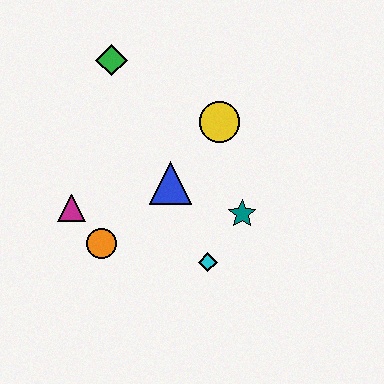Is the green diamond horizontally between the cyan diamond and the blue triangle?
No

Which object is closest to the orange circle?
The magenta triangle is closest to the orange circle.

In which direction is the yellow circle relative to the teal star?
The yellow circle is above the teal star.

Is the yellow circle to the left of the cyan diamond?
No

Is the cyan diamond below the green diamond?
Yes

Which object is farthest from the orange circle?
The green diamond is farthest from the orange circle.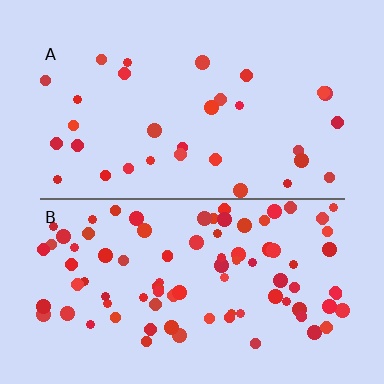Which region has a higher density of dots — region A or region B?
B (the bottom).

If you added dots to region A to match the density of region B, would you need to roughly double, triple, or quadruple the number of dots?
Approximately triple.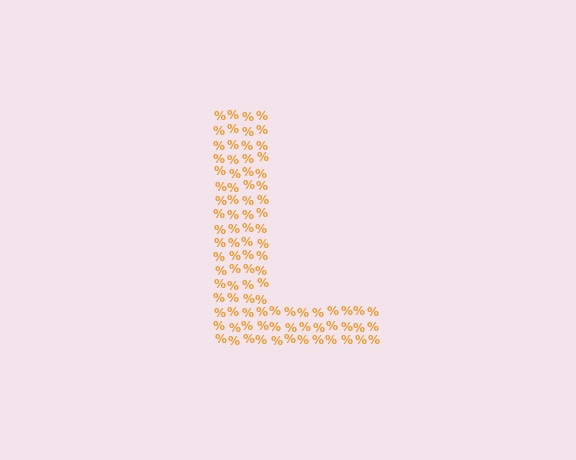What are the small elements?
The small elements are percent signs.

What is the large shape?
The large shape is the letter L.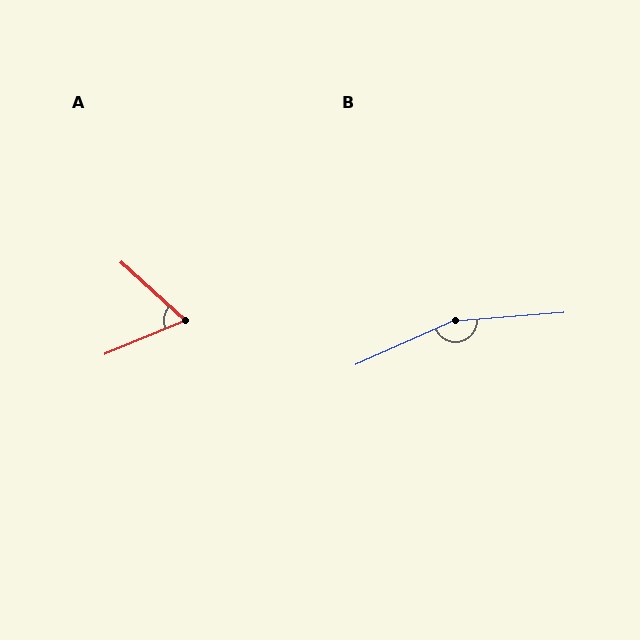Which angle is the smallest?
A, at approximately 65 degrees.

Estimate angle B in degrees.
Approximately 160 degrees.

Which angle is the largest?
B, at approximately 160 degrees.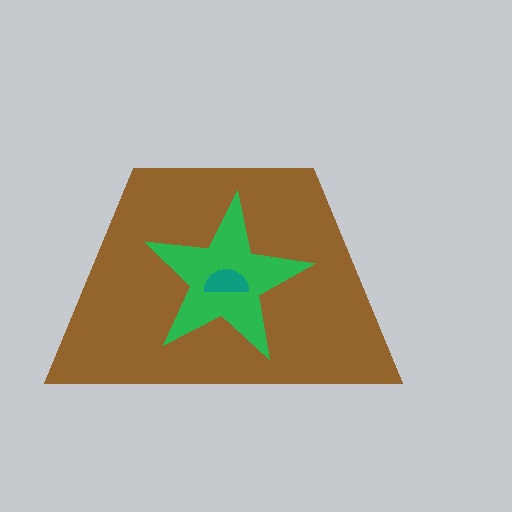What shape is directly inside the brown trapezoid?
The green star.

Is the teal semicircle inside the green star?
Yes.